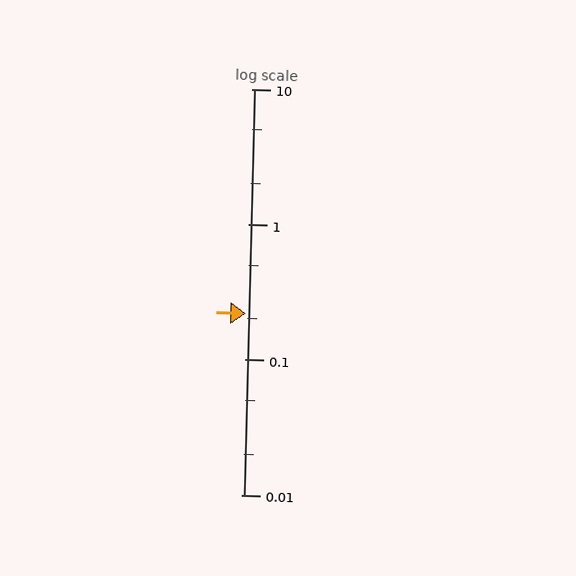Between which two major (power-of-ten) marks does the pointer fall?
The pointer is between 0.1 and 1.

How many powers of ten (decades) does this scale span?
The scale spans 3 decades, from 0.01 to 10.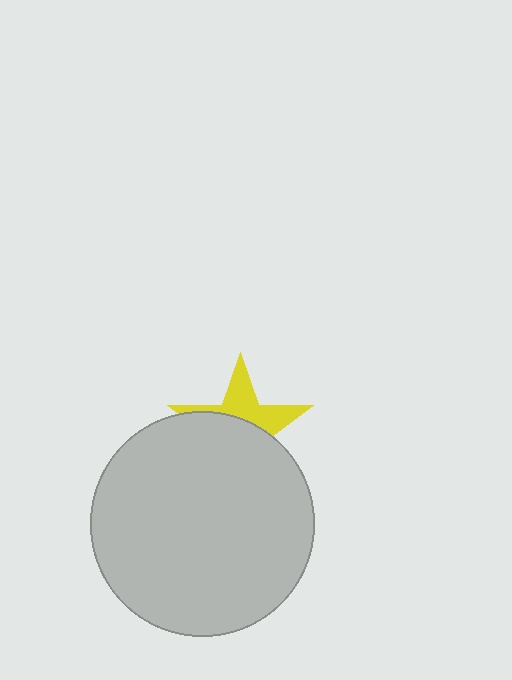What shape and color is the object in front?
The object in front is a light gray circle.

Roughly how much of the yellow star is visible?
A small part of it is visible (roughly 40%).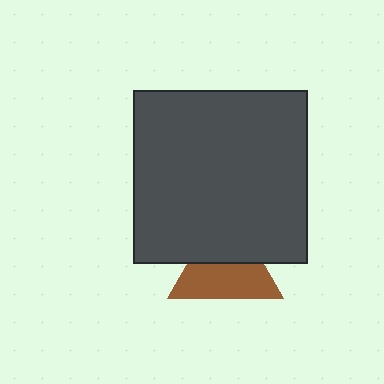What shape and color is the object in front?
The object in front is a dark gray square.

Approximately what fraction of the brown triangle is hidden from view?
Roughly 42% of the brown triangle is hidden behind the dark gray square.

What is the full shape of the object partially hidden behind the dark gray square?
The partially hidden object is a brown triangle.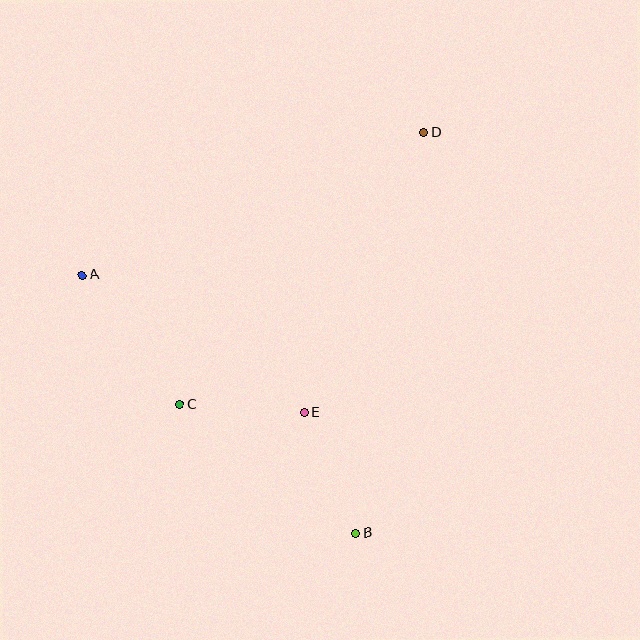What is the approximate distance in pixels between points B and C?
The distance between B and C is approximately 218 pixels.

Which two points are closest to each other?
Points C and E are closest to each other.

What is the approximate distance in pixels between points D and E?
The distance between D and E is approximately 305 pixels.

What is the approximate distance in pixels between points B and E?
The distance between B and E is approximately 131 pixels.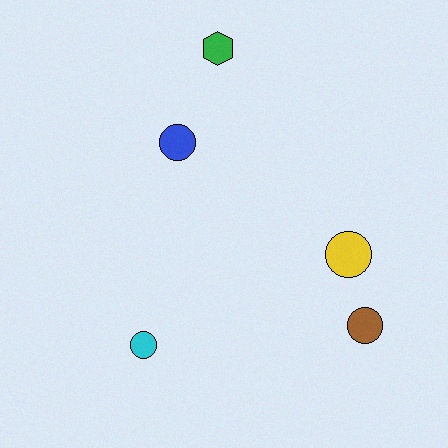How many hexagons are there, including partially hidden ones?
There is 1 hexagon.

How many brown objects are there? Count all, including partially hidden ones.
There is 1 brown object.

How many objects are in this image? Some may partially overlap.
There are 5 objects.